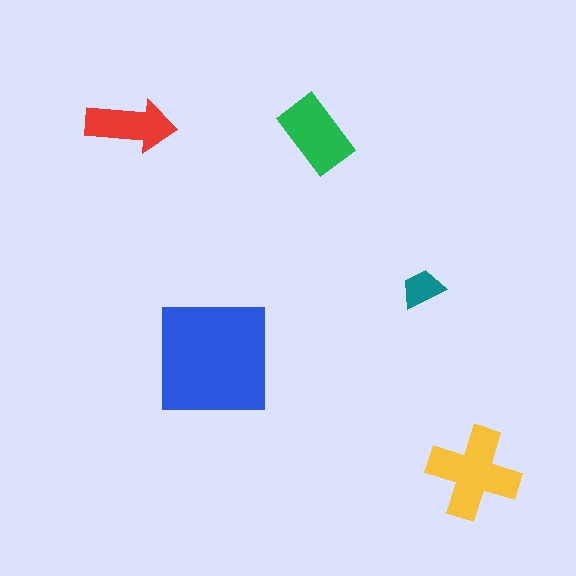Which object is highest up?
The red arrow is topmost.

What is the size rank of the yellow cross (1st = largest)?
2nd.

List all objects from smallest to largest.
The teal trapezoid, the red arrow, the green rectangle, the yellow cross, the blue square.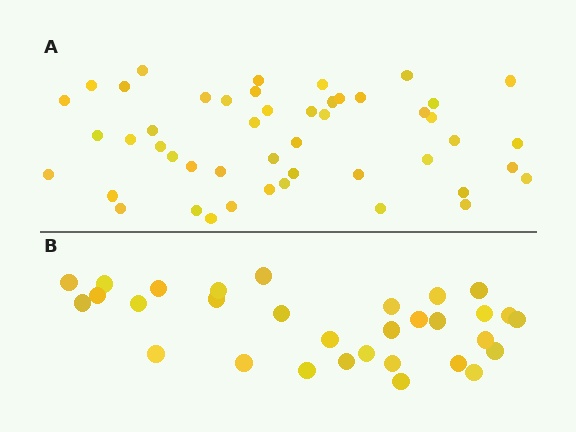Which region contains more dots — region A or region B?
Region A (the top region) has more dots.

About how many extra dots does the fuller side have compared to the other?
Region A has approximately 15 more dots than region B.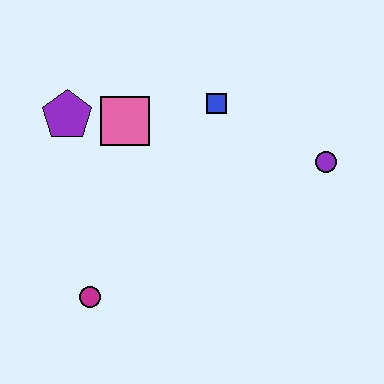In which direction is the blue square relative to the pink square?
The blue square is to the right of the pink square.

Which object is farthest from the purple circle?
The magenta circle is farthest from the purple circle.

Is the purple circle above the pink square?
No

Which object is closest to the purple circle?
The blue square is closest to the purple circle.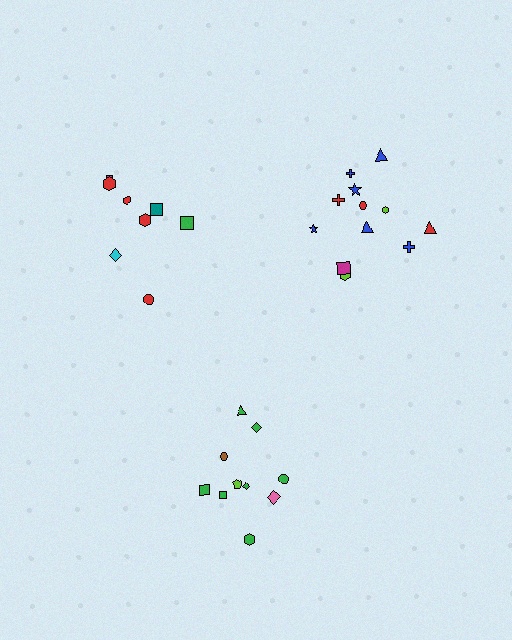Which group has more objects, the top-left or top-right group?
The top-right group.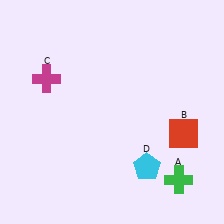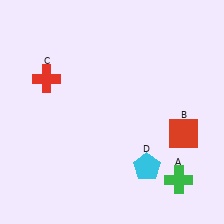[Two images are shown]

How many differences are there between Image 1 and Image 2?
There is 1 difference between the two images.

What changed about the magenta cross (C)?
In Image 1, C is magenta. In Image 2, it changed to red.